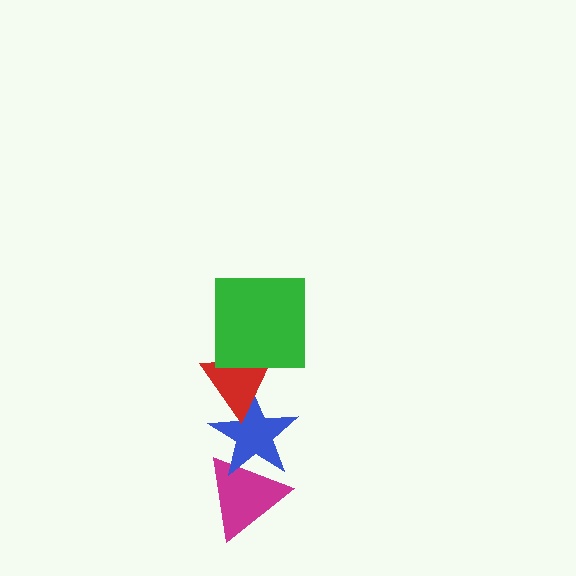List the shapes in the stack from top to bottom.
From top to bottom: the green square, the red triangle, the blue star, the magenta triangle.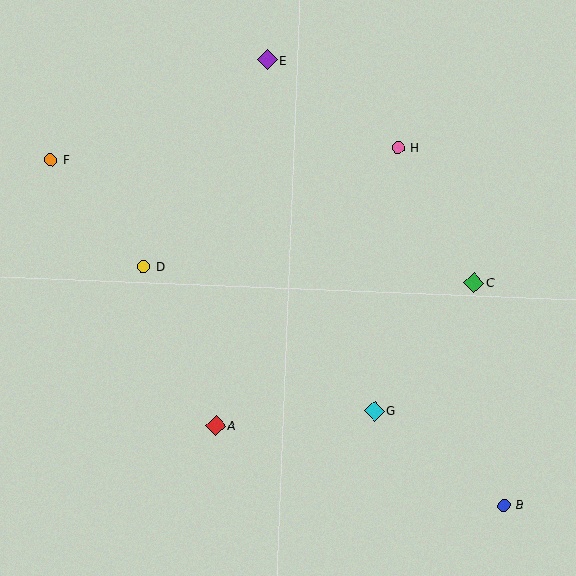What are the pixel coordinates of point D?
Point D is at (143, 267).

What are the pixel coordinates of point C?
Point C is at (474, 283).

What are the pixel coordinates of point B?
Point B is at (504, 505).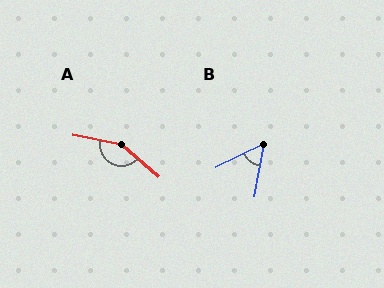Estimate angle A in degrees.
Approximately 150 degrees.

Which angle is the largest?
A, at approximately 150 degrees.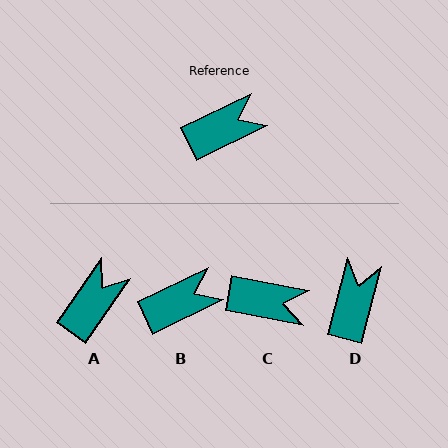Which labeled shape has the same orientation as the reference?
B.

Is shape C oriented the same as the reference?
No, it is off by about 37 degrees.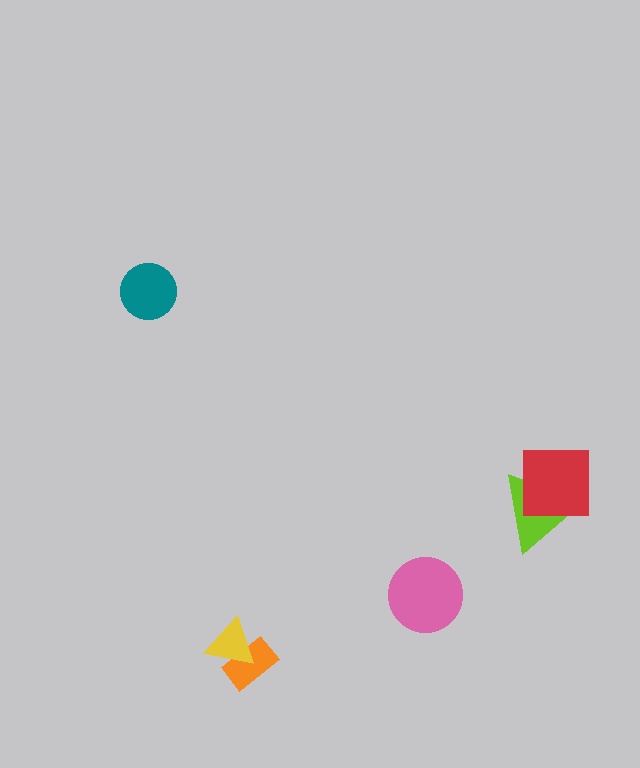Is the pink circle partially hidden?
No, no other shape covers it.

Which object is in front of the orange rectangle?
The yellow triangle is in front of the orange rectangle.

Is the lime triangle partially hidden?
Yes, it is partially covered by another shape.